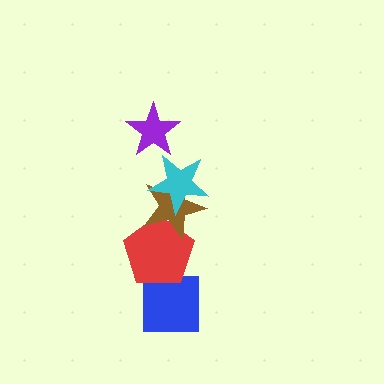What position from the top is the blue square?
The blue square is 5th from the top.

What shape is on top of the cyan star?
The purple star is on top of the cyan star.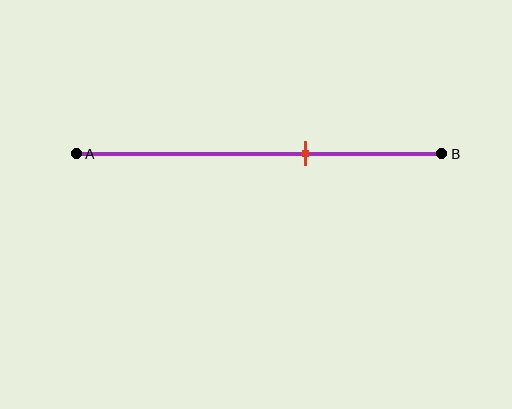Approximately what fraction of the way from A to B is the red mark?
The red mark is approximately 65% of the way from A to B.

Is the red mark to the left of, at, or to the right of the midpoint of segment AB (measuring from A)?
The red mark is to the right of the midpoint of segment AB.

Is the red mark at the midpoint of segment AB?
No, the mark is at about 65% from A, not at the 50% midpoint.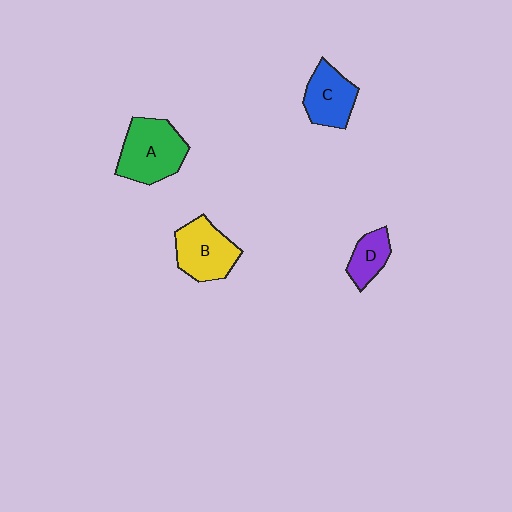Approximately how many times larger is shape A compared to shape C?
Approximately 1.4 times.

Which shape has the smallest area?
Shape D (purple).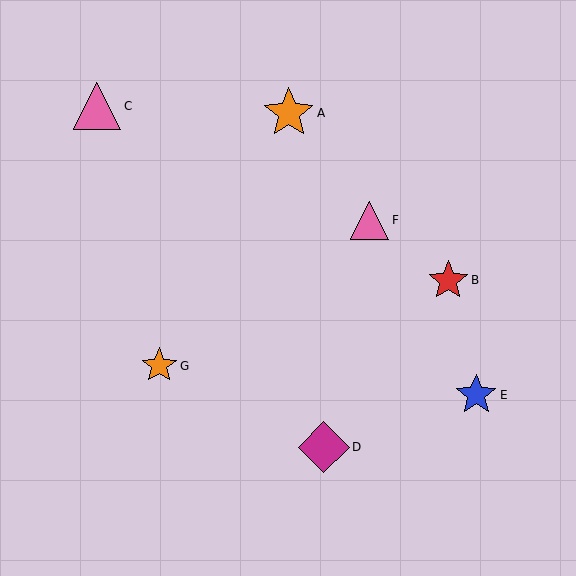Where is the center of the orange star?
The center of the orange star is at (289, 113).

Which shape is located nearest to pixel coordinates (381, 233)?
The pink triangle (labeled F) at (370, 220) is nearest to that location.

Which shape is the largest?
The magenta diamond (labeled D) is the largest.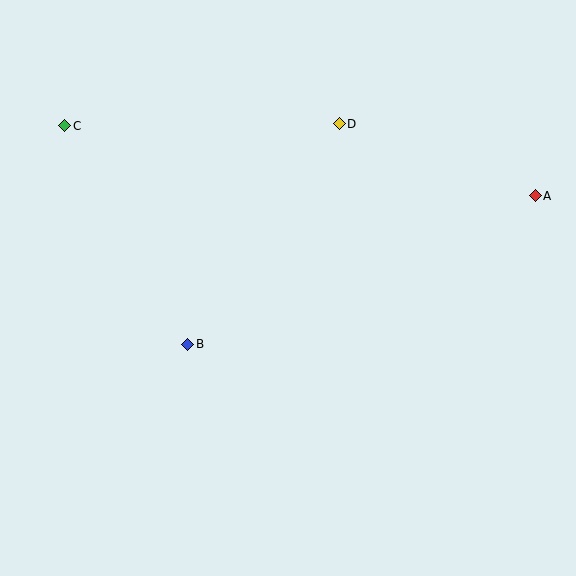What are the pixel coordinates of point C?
Point C is at (65, 126).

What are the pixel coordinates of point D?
Point D is at (339, 124).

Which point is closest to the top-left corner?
Point C is closest to the top-left corner.